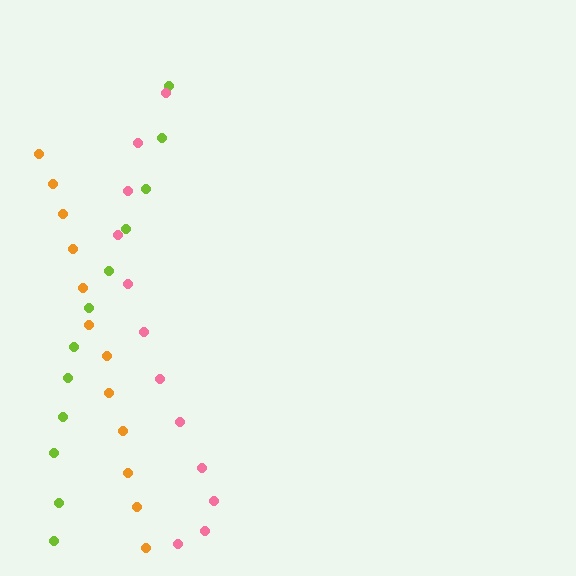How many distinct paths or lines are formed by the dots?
There are 3 distinct paths.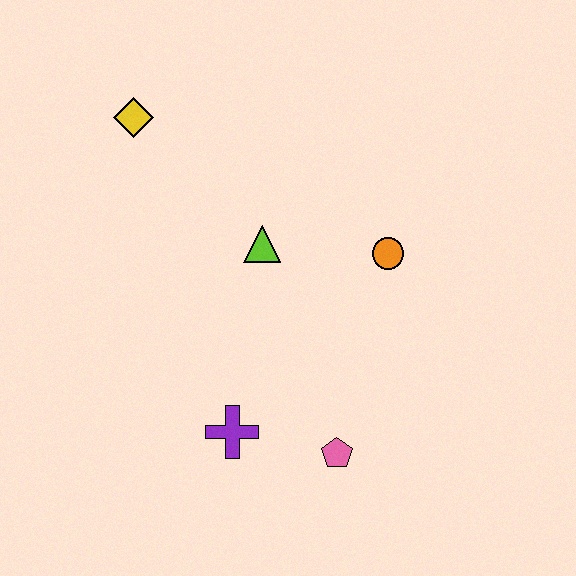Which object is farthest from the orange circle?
The yellow diamond is farthest from the orange circle.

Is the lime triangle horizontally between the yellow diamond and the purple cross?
No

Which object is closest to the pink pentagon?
The purple cross is closest to the pink pentagon.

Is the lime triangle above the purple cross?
Yes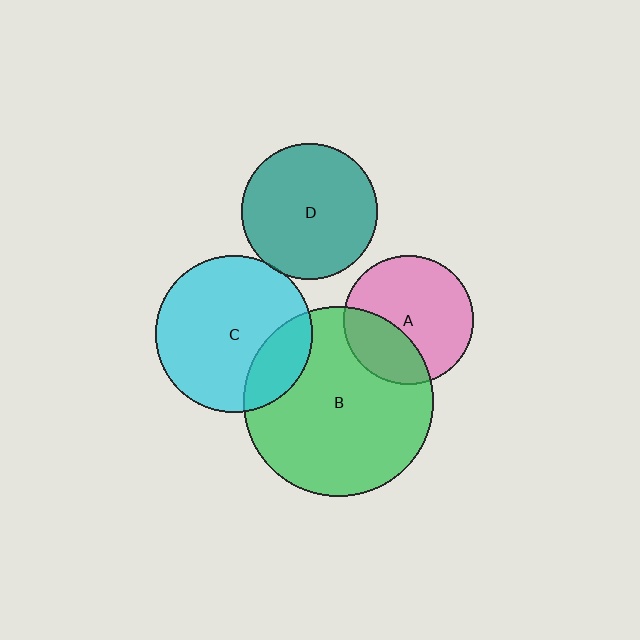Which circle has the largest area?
Circle B (green).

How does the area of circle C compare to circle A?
Approximately 1.5 times.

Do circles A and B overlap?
Yes.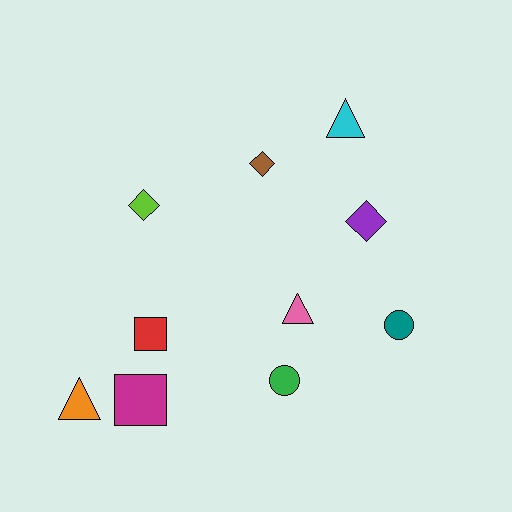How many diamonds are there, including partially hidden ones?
There are 3 diamonds.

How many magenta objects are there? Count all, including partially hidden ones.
There is 1 magenta object.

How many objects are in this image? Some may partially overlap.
There are 10 objects.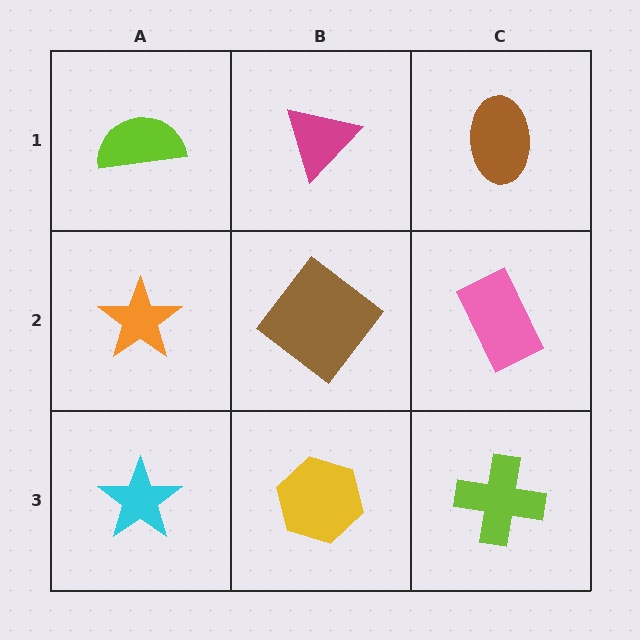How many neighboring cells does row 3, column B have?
3.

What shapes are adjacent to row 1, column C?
A pink rectangle (row 2, column C), a magenta triangle (row 1, column B).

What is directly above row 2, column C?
A brown ellipse.